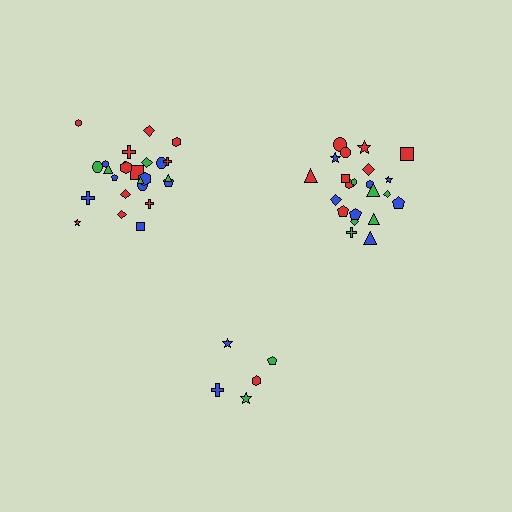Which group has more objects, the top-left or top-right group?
The top-left group.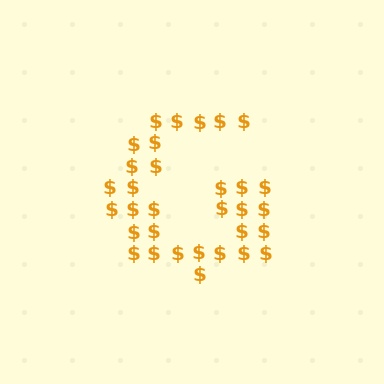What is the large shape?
The large shape is the letter G.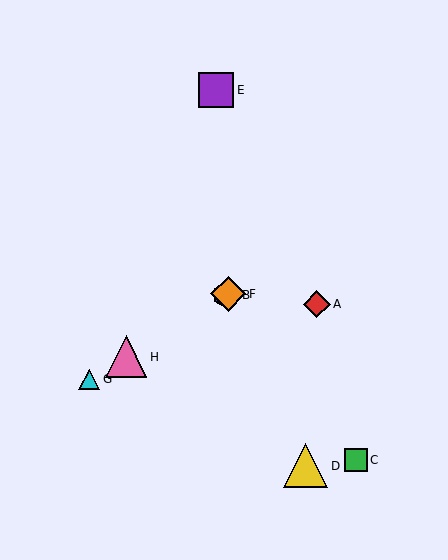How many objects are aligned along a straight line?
4 objects (B, F, G, H) are aligned along a straight line.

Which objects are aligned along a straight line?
Objects B, F, G, H are aligned along a straight line.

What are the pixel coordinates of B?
Object B is at (226, 295).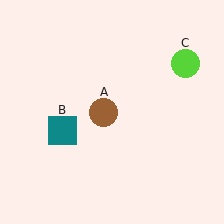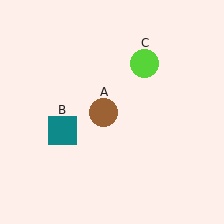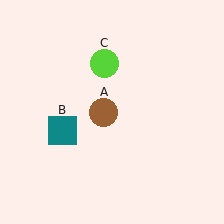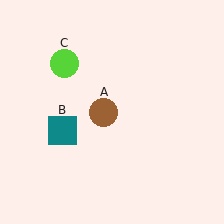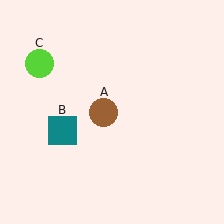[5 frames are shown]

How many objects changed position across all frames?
1 object changed position: lime circle (object C).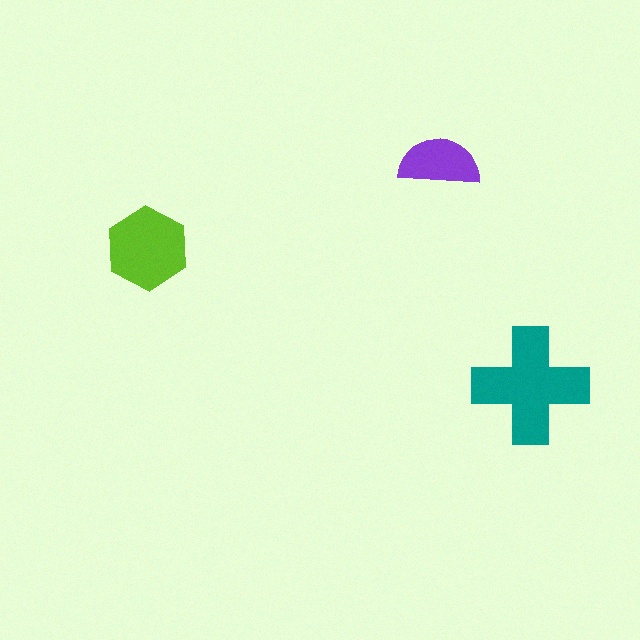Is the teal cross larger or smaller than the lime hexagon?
Larger.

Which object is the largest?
The teal cross.